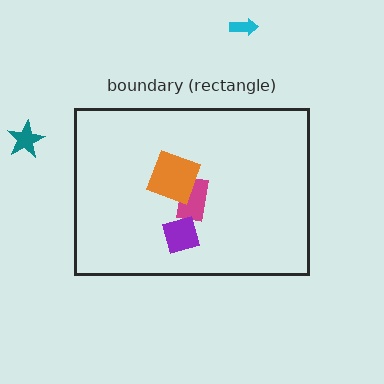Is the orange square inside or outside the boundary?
Inside.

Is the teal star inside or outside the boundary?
Outside.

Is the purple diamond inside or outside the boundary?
Inside.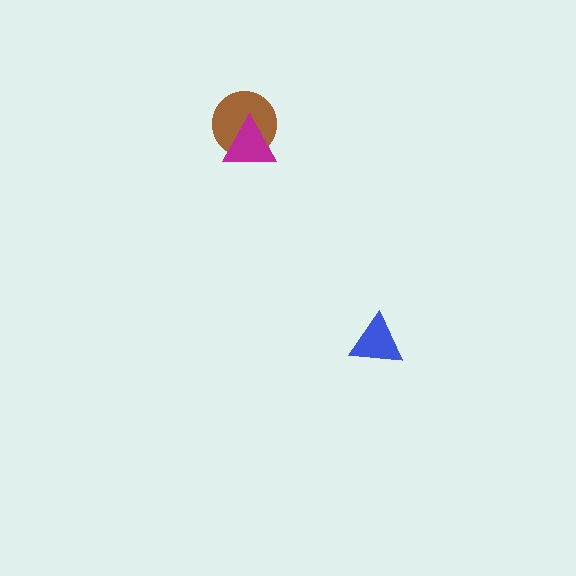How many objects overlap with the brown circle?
1 object overlaps with the brown circle.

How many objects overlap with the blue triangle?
0 objects overlap with the blue triangle.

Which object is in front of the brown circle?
The magenta triangle is in front of the brown circle.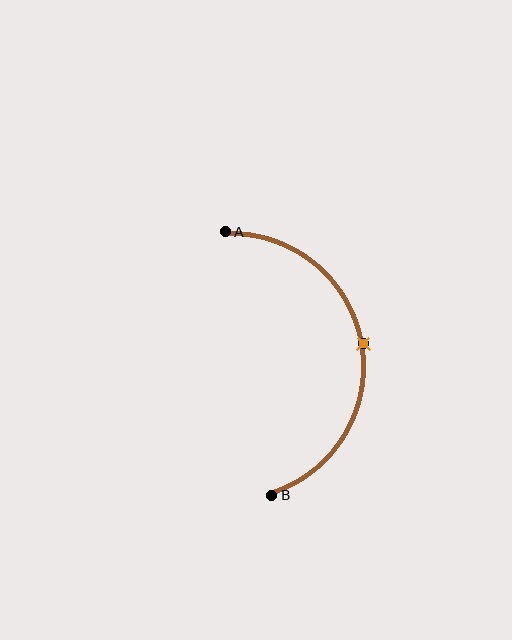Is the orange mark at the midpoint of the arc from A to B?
Yes. The orange mark lies on the arc at equal arc-length from both A and B — it is the arc midpoint.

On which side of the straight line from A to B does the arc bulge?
The arc bulges to the right of the straight line connecting A and B.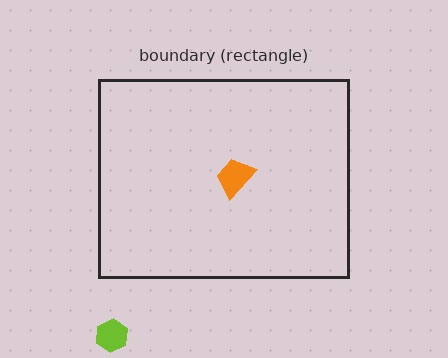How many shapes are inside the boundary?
1 inside, 1 outside.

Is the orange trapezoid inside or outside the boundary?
Inside.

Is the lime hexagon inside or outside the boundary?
Outside.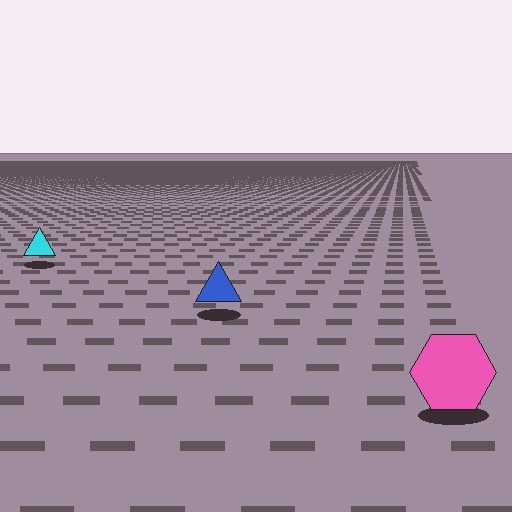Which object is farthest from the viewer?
The cyan triangle is farthest from the viewer. It appears smaller and the ground texture around it is denser.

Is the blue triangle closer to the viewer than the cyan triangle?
Yes. The blue triangle is closer — you can tell from the texture gradient: the ground texture is coarser near it.